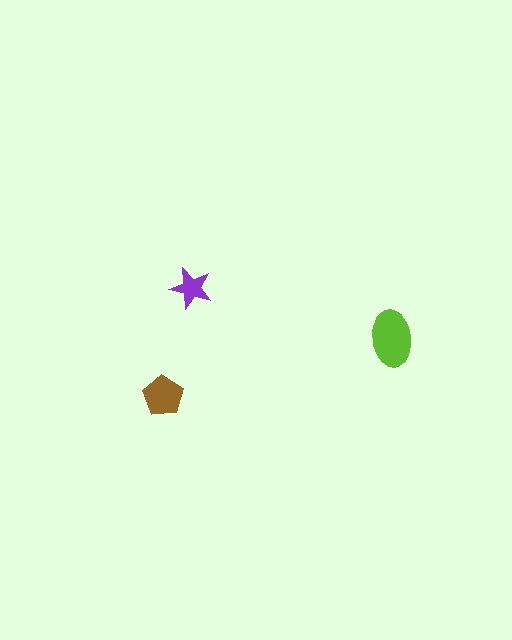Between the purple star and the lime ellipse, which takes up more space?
The lime ellipse.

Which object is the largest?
The lime ellipse.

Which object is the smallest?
The purple star.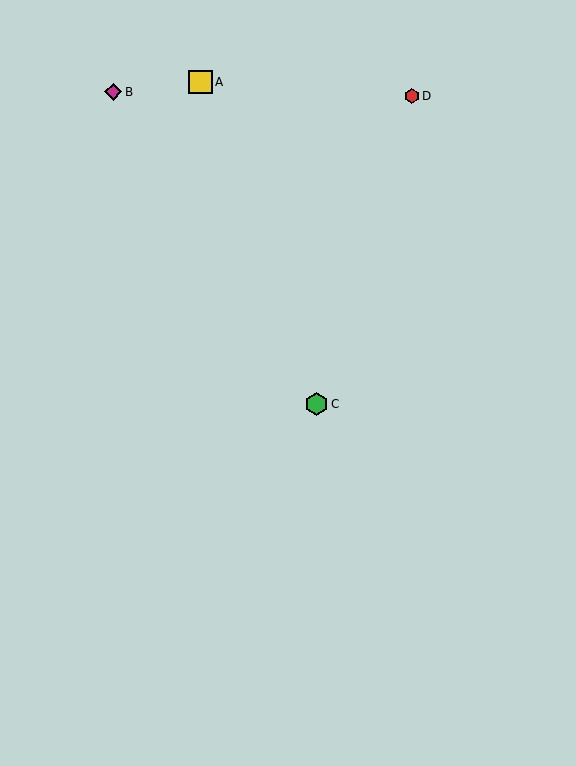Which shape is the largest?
The yellow square (labeled A) is the largest.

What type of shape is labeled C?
Shape C is a green hexagon.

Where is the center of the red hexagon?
The center of the red hexagon is at (412, 96).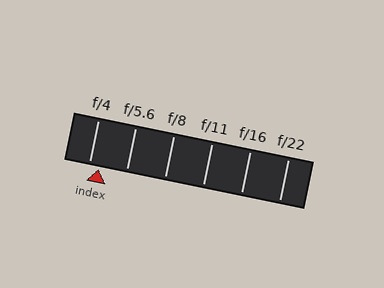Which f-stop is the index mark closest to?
The index mark is closest to f/4.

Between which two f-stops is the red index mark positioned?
The index mark is between f/4 and f/5.6.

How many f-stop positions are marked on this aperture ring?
There are 6 f-stop positions marked.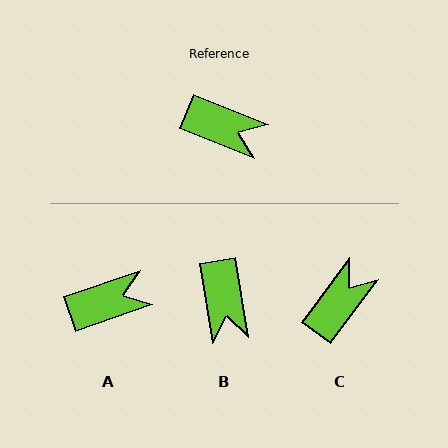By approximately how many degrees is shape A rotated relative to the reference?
Approximately 41 degrees counter-clockwise.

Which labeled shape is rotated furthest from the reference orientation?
C, about 75 degrees away.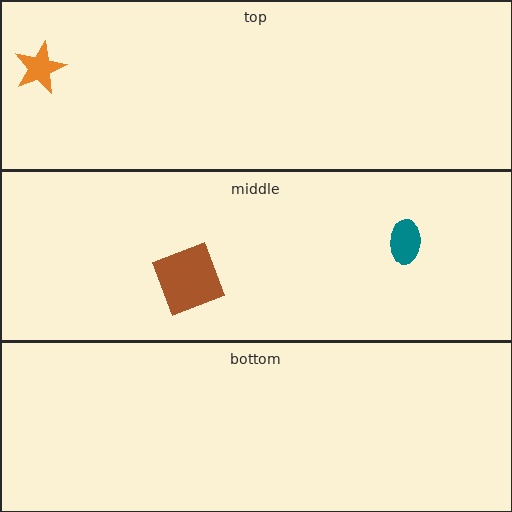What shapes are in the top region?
The orange star.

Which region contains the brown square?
The middle region.